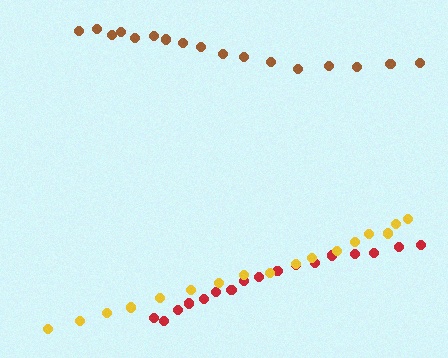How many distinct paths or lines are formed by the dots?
There are 3 distinct paths.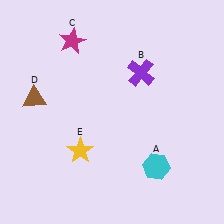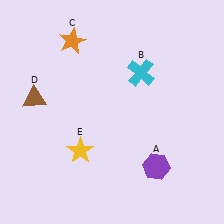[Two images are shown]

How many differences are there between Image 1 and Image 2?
There are 3 differences between the two images.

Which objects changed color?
A changed from cyan to purple. B changed from purple to cyan. C changed from magenta to orange.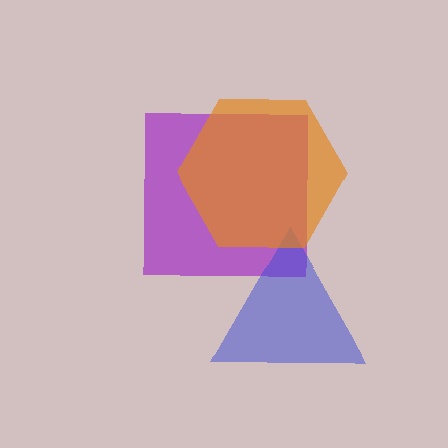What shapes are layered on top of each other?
The layered shapes are: a purple square, a blue triangle, an orange hexagon.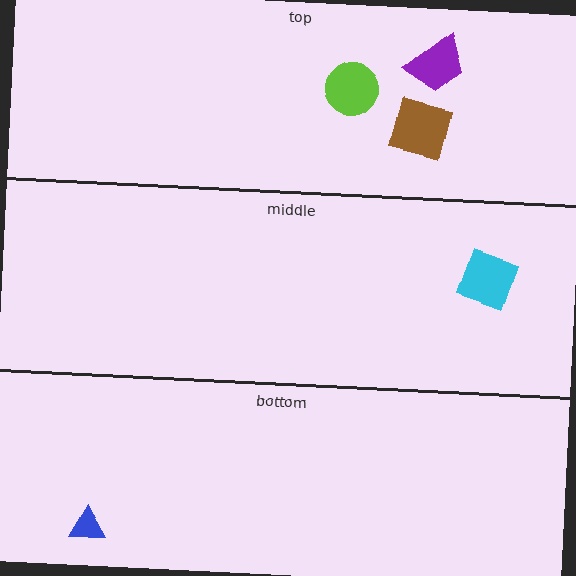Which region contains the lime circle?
The top region.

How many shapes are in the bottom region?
1.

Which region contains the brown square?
The top region.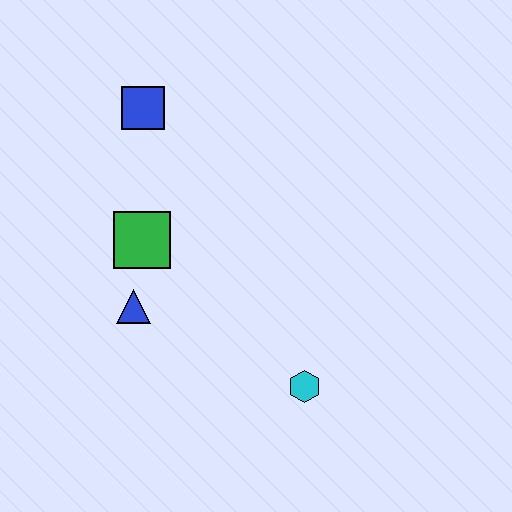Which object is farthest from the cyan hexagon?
The blue square is farthest from the cyan hexagon.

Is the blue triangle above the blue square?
No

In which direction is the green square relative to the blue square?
The green square is below the blue square.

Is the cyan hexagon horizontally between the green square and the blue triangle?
No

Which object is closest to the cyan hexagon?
The blue triangle is closest to the cyan hexagon.